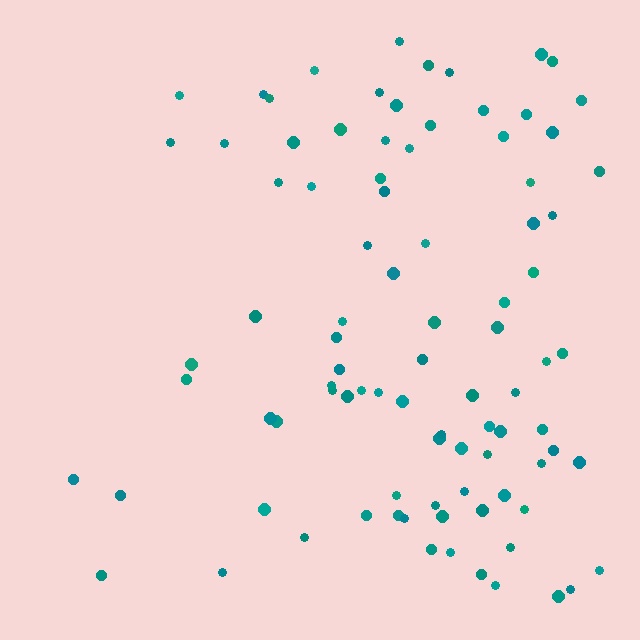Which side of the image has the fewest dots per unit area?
The left.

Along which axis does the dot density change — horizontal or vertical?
Horizontal.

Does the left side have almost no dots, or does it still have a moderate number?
Still a moderate number, just noticeably fewer than the right.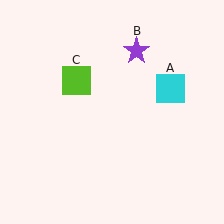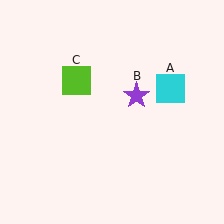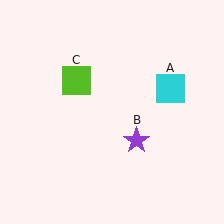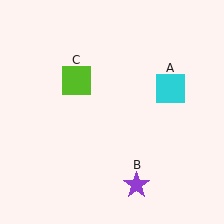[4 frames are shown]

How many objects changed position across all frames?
1 object changed position: purple star (object B).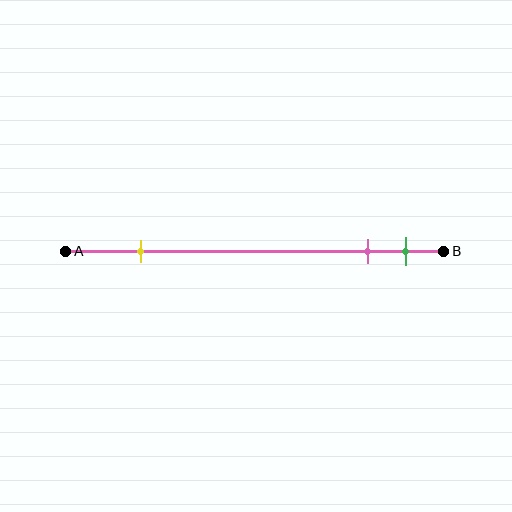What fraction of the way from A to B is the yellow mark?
The yellow mark is approximately 20% (0.2) of the way from A to B.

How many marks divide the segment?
There are 3 marks dividing the segment.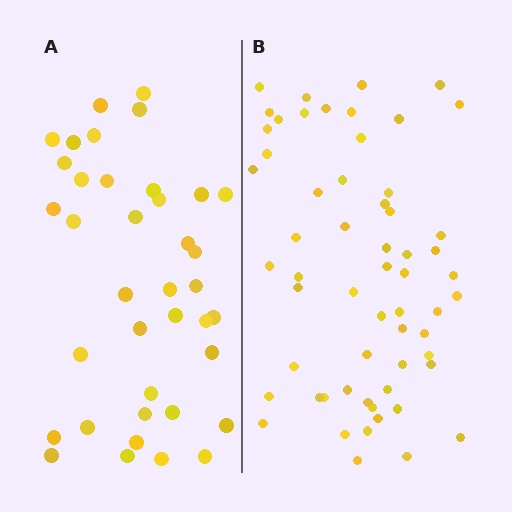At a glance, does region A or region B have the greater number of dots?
Region B (the right region) has more dots.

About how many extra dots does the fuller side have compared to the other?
Region B has approximately 20 more dots than region A.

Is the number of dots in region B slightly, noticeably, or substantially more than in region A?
Region B has substantially more. The ratio is roughly 1.6 to 1.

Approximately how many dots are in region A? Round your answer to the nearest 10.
About 40 dots. (The exact count is 38, which rounds to 40.)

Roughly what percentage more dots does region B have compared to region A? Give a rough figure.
About 55% more.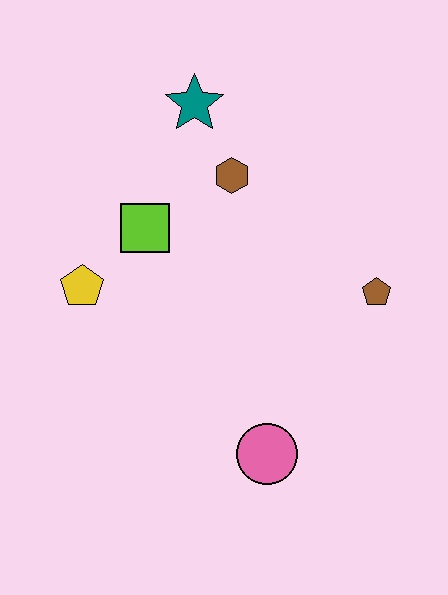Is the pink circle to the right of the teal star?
Yes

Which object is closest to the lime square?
The yellow pentagon is closest to the lime square.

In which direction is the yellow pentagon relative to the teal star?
The yellow pentagon is below the teal star.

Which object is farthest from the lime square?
The pink circle is farthest from the lime square.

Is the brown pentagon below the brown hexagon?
Yes